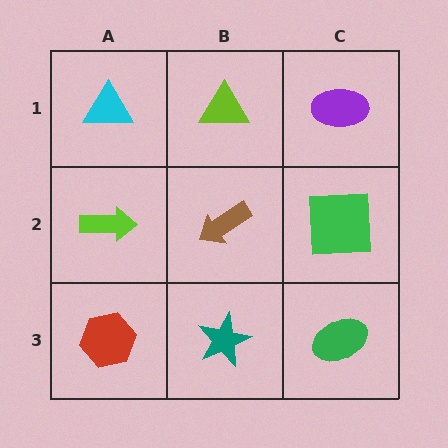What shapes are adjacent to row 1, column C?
A green square (row 2, column C), a lime triangle (row 1, column B).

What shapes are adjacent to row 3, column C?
A green square (row 2, column C), a teal star (row 3, column B).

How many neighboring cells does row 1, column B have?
3.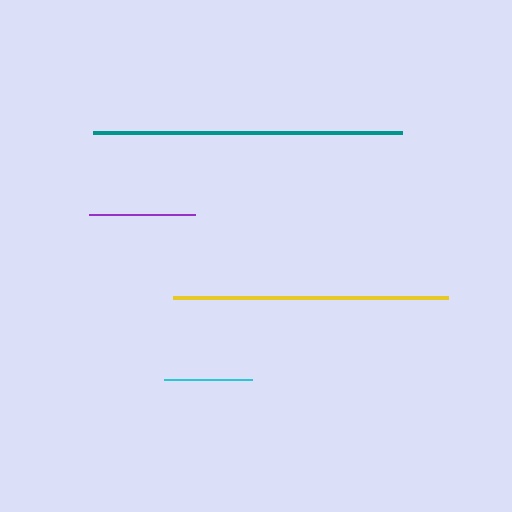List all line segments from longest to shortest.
From longest to shortest: teal, yellow, purple, cyan.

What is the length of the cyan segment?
The cyan segment is approximately 88 pixels long.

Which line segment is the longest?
The teal line is the longest at approximately 309 pixels.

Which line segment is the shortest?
The cyan line is the shortest at approximately 88 pixels.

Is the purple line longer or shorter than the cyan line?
The purple line is longer than the cyan line.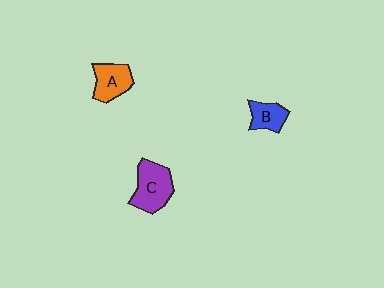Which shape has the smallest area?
Shape B (blue).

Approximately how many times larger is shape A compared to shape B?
Approximately 1.3 times.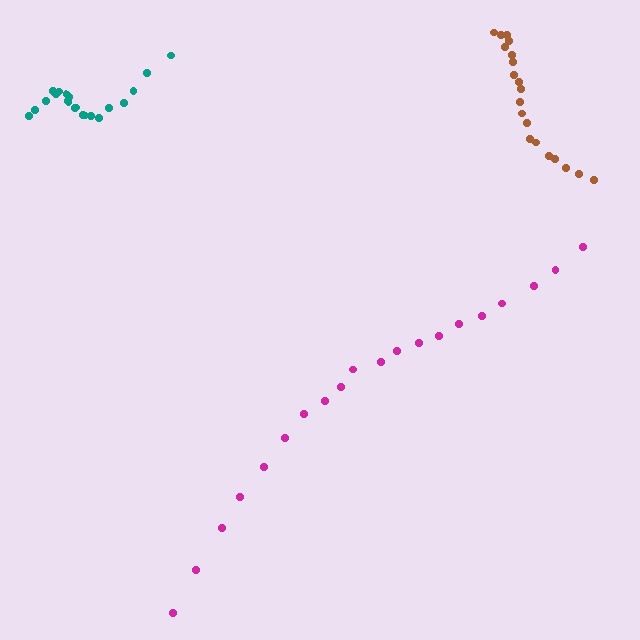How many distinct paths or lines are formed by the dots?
There are 3 distinct paths.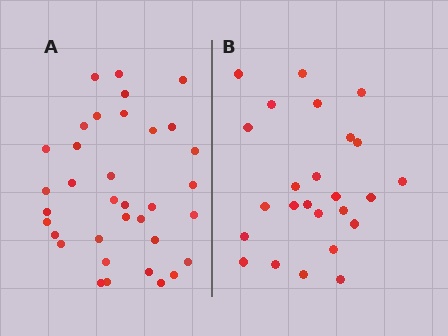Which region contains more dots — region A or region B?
Region A (the left region) has more dots.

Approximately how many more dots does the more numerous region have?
Region A has roughly 10 or so more dots than region B.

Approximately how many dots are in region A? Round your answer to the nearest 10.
About 40 dots. (The exact count is 35, which rounds to 40.)